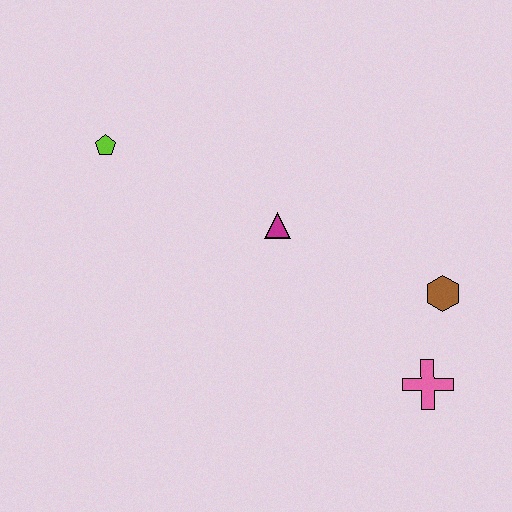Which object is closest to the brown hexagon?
The pink cross is closest to the brown hexagon.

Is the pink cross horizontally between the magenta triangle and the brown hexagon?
Yes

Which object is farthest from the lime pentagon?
The pink cross is farthest from the lime pentagon.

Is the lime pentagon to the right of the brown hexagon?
No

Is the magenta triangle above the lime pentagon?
No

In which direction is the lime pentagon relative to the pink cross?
The lime pentagon is to the left of the pink cross.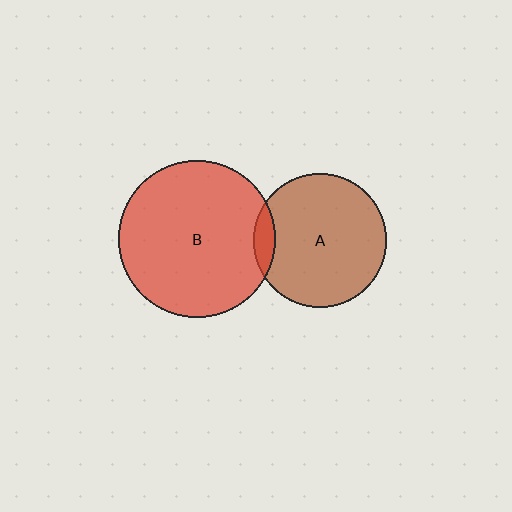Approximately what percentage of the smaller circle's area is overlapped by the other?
Approximately 10%.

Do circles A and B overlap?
Yes.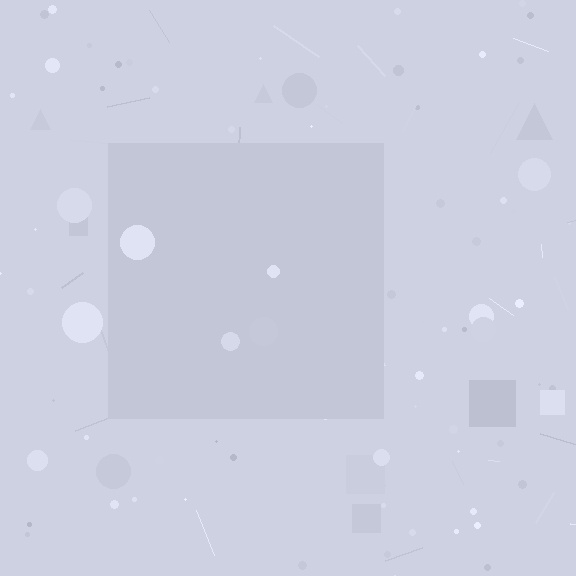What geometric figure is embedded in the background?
A square is embedded in the background.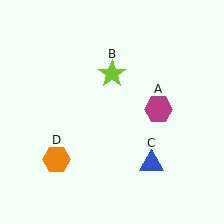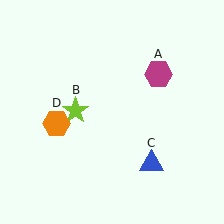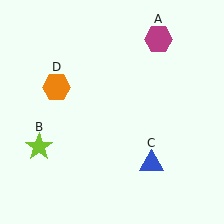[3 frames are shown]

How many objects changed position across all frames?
3 objects changed position: magenta hexagon (object A), lime star (object B), orange hexagon (object D).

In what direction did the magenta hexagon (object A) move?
The magenta hexagon (object A) moved up.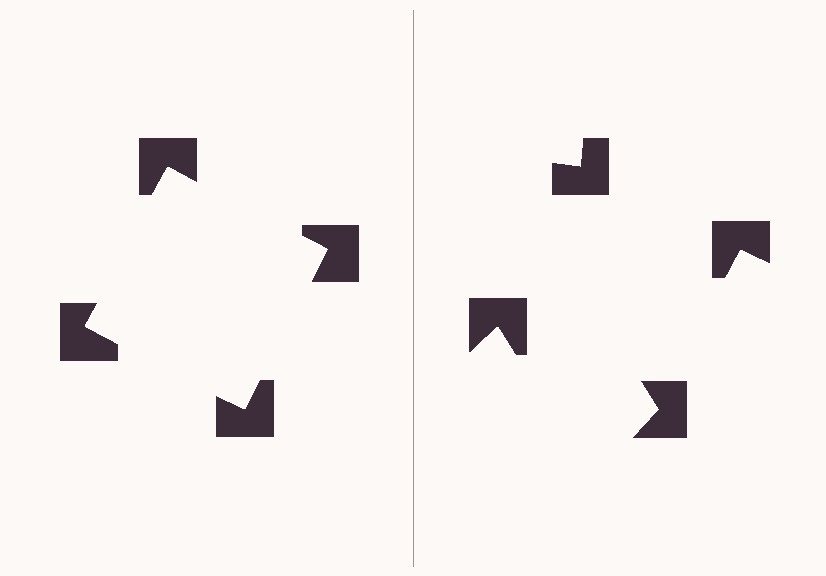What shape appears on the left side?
An illusory square.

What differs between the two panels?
The notched squares are positioned identically on both sides; only the wedge orientations differ. On the left they align to a square; on the right they are misaligned.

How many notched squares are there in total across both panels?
8 — 4 on each side.